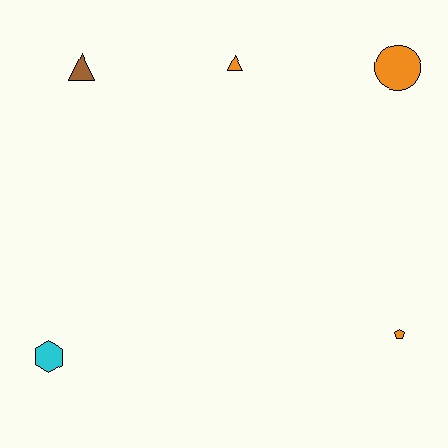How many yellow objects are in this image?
There are no yellow objects.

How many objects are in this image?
There are 5 objects.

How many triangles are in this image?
There are 2 triangles.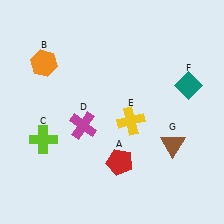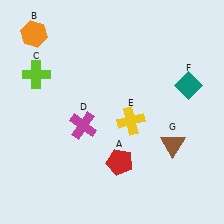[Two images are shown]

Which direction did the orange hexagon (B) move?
The orange hexagon (B) moved up.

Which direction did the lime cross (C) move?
The lime cross (C) moved up.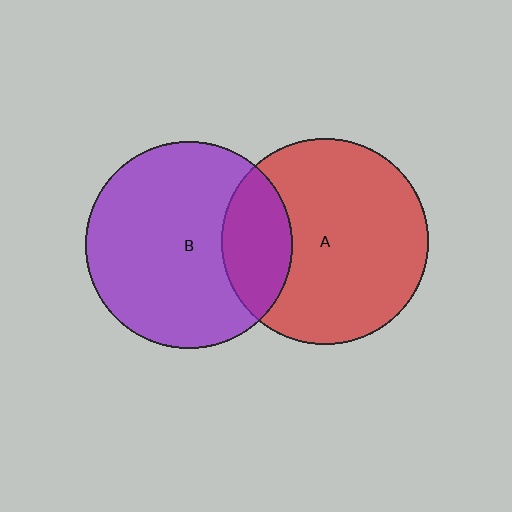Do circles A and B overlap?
Yes.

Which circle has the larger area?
Circle A (red).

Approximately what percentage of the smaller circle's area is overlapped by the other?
Approximately 25%.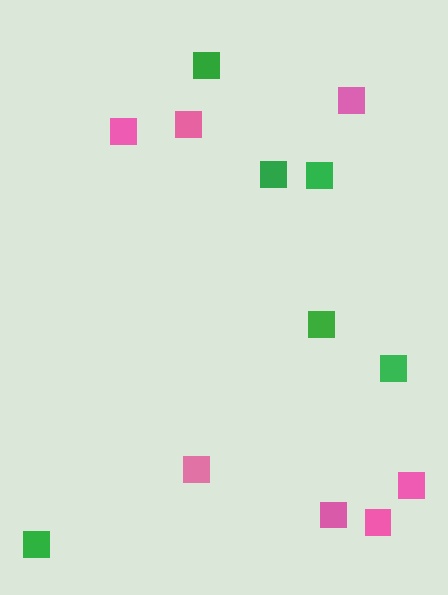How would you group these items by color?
There are 2 groups: one group of pink squares (7) and one group of green squares (6).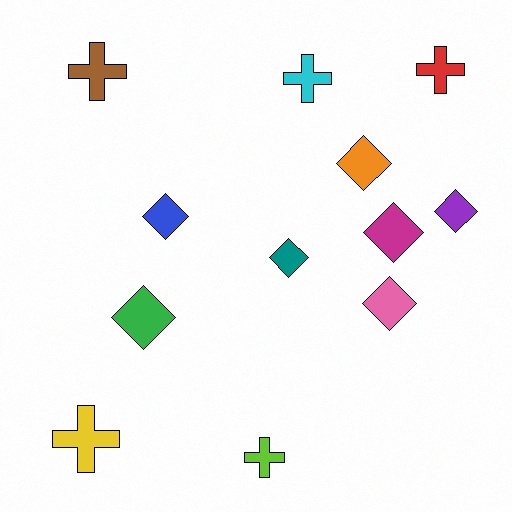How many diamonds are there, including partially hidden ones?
There are 7 diamonds.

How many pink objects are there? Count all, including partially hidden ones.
There is 1 pink object.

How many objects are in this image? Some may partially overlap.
There are 12 objects.